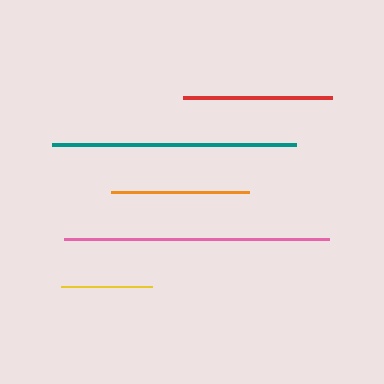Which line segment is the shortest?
The yellow line is the shortest at approximately 91 pixels.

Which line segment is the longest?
The pink line is the longest at approximately 265 pixels.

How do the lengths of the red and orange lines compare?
The red and orange lines are approximately the same length.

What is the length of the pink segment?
The pink segment is approximately 265 pixels long.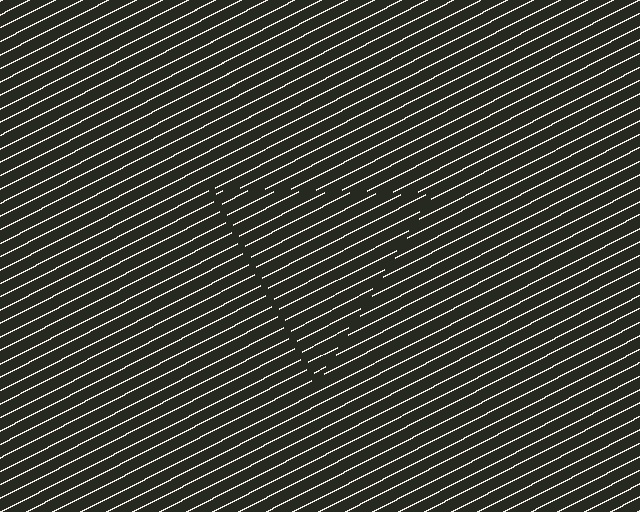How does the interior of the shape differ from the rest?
The interior of the shape contains the same grating, shifted by half a period — the contour is defined by the phase discontinuity where line-ends from the inner and outer gratings abut.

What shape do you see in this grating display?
An illusory triangle. The interior of the shape contains the same grating, shifted by half a period — the contour is defined by the phase discontinuity where line-ends from the inner and outer gratings abut.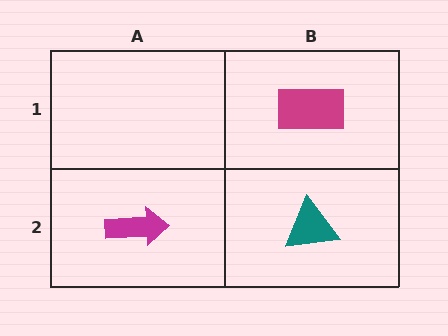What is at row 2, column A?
A magenta arrow.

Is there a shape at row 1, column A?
No, that cell is empty.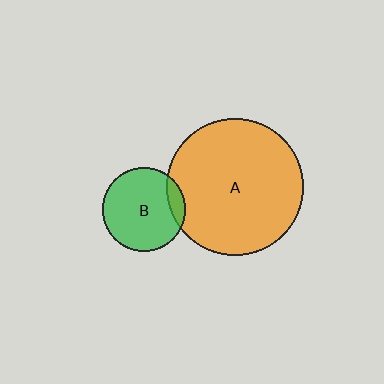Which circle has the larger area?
Circle A (orange).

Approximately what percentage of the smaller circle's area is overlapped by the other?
Approximately 10%.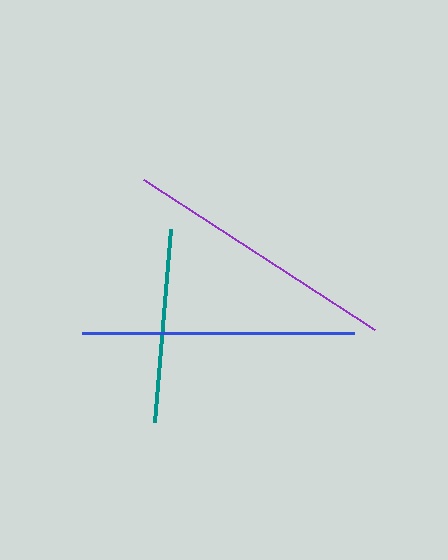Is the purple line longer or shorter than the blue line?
The purple line is longer than the blue line.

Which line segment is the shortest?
The teal line is the shortest at approximately 194 pixels.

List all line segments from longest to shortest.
From longest to shortest: purple, blue, teal.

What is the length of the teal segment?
The teal segment is approximately 194 pixels long.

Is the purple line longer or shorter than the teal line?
The purple line is longer than the teal line.